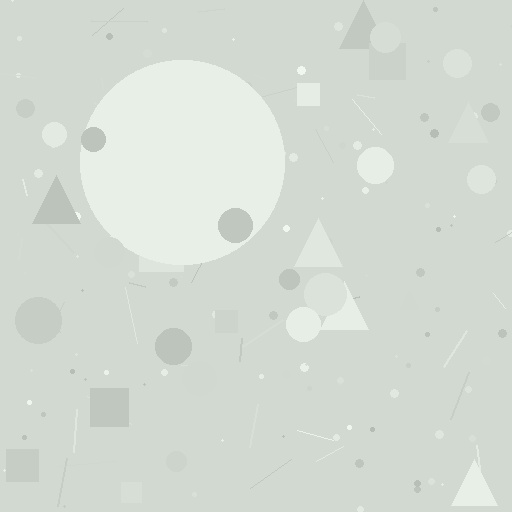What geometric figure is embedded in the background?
A circle is embedded in the background.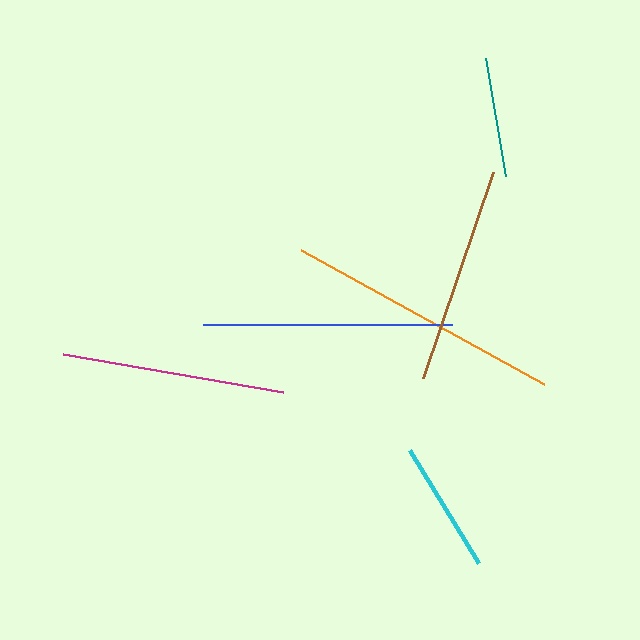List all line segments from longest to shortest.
From longest to shortest: orange, blue, magenta, brown, cyan, teal.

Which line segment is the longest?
The orange line is the longest at approximately 278 pixels.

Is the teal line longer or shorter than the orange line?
The orange line is longer than the teal line.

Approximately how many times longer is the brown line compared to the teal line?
The brown line is approximately 1.8 times the length of the teal line.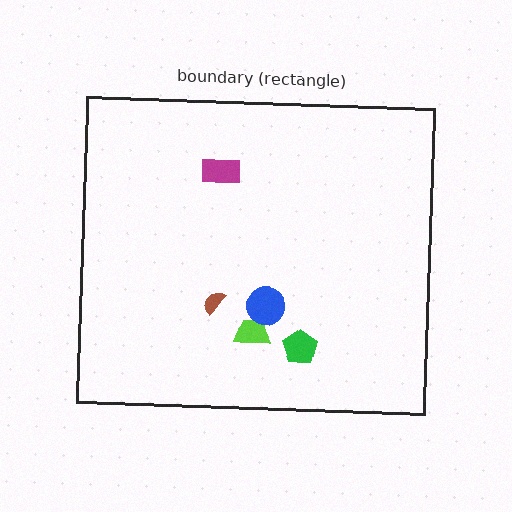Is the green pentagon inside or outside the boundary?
Inside.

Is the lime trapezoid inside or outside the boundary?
Inside.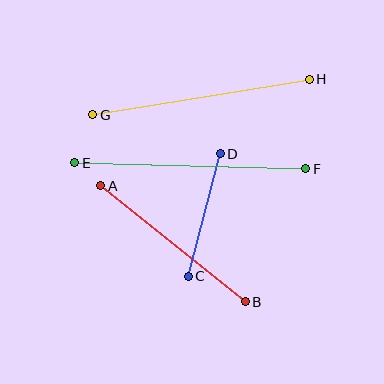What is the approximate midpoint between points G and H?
The midpoint is at approximately (201, 97) pixels.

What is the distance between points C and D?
The distance is approximately 126 pixels.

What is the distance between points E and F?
The distance is approximately 231 pixels.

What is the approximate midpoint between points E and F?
The midpoint is at approximately (190, 166) pixels.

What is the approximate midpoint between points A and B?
The midpoint is at approximately (173, 244) pixels.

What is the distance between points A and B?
The distance is approximately 185 pixels.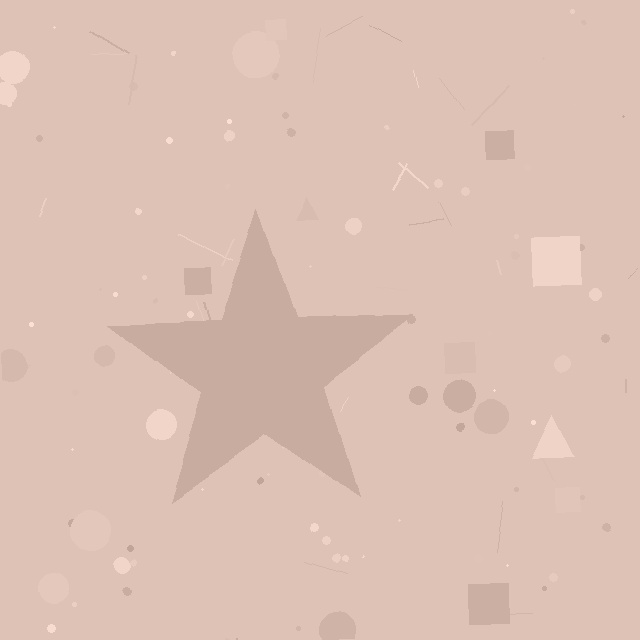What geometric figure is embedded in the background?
A star is embedded in the background.